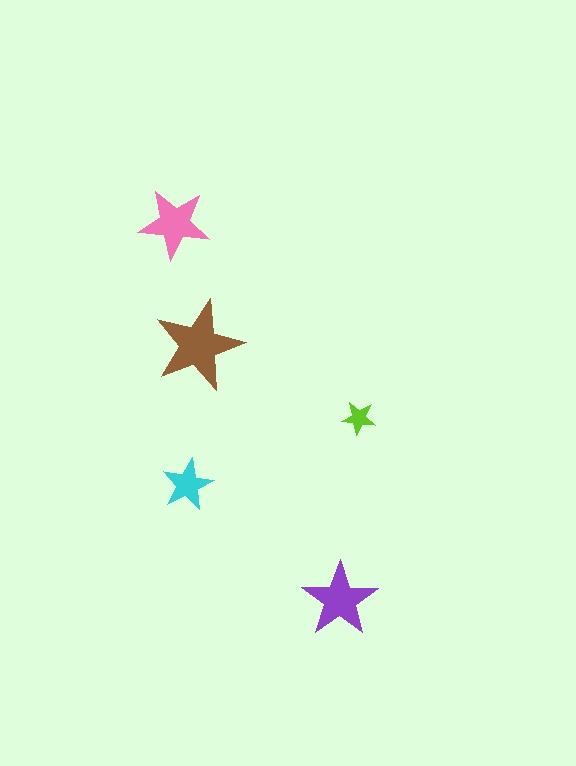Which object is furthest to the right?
The lime star is rightmost.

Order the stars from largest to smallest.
the brown one, the purple one, the pink one, the cyan one, the lime one.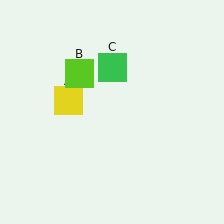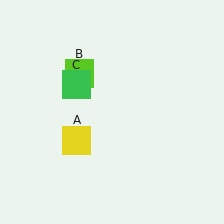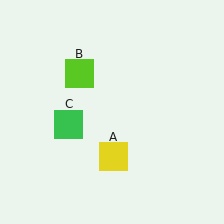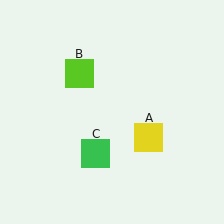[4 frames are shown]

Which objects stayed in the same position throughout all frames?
Lime square (object B) remained stationary.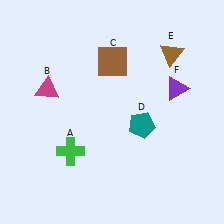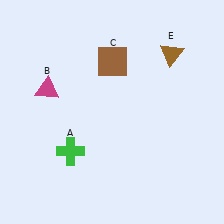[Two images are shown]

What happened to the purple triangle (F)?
The purple triangle (F) was removed in Image 2. It was in the top-right area of Image 1.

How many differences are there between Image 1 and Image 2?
There are 2 differences between the two images.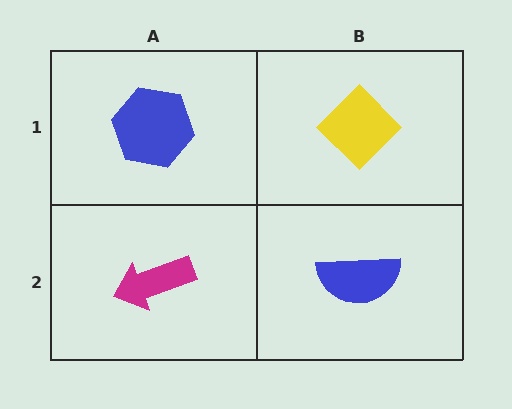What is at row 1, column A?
A blue hexagon.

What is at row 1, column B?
A yellow diamond.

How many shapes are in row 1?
2 shapes.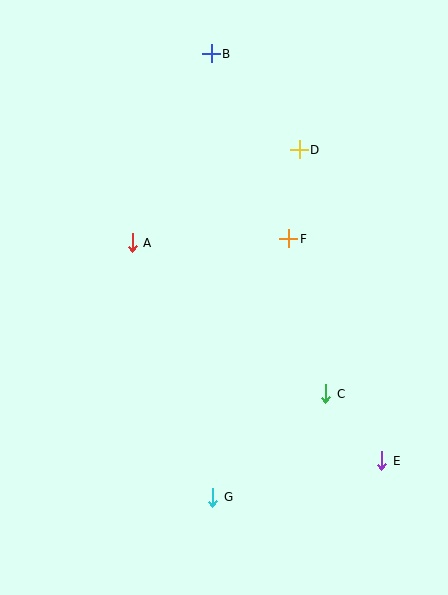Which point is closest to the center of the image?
Point F at (289, 239) is closest to the center.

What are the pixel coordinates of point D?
Point D is at (299, 150).